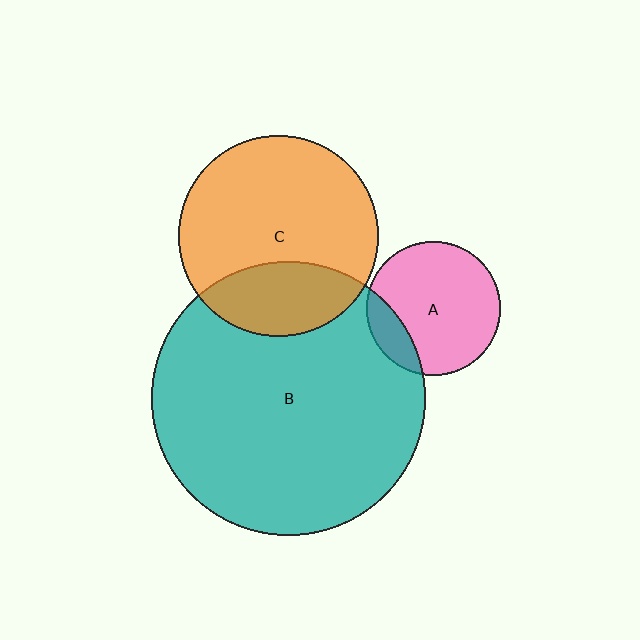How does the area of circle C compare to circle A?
Approximately 2.2 times.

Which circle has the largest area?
Circle B (teal).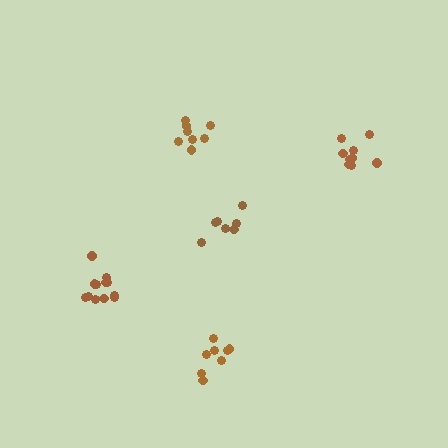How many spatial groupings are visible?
There are 5 spatial groupings.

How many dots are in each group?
Group 1: 9 dots, Group 2: 7 dots, Group 3: 8 dots, Group 4: 12 dots, Group 5: 8 dots (44 total).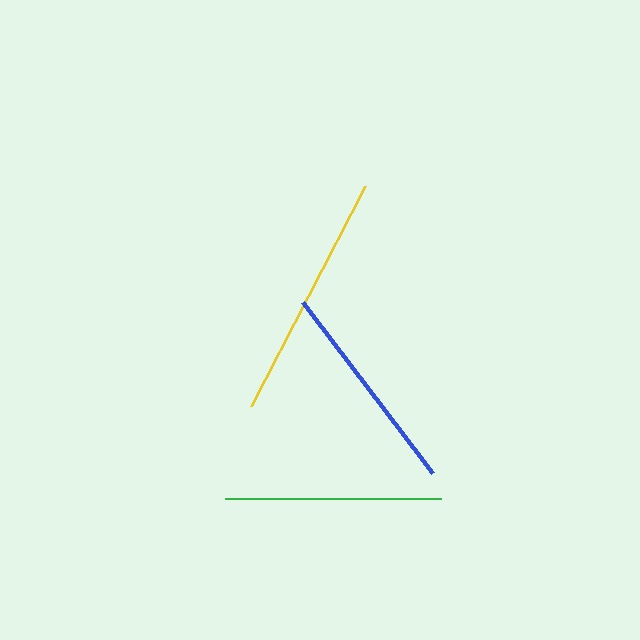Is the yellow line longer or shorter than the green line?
The yellow line is longer than the green line.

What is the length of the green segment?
The green segment is approximately 216 pixels long.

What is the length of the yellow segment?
The yellow segment is approximately 248 pixels long.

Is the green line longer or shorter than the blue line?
The green line is longer than the blue line.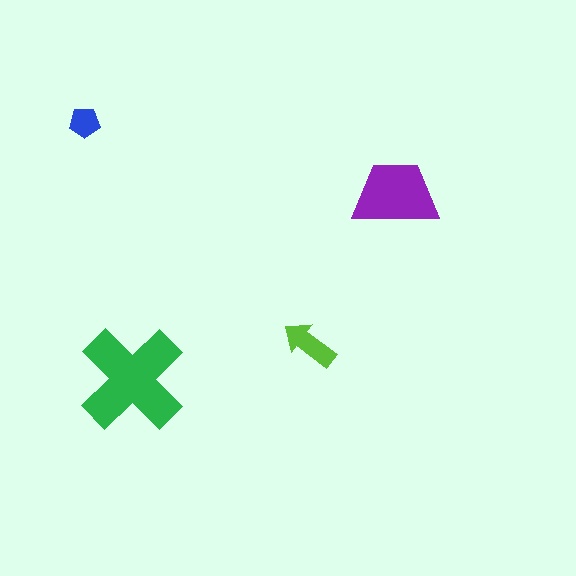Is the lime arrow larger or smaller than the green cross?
Smaller.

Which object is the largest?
The green cross.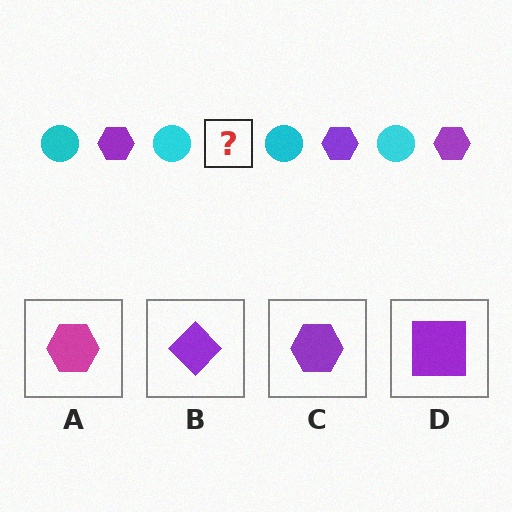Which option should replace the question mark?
Option C.